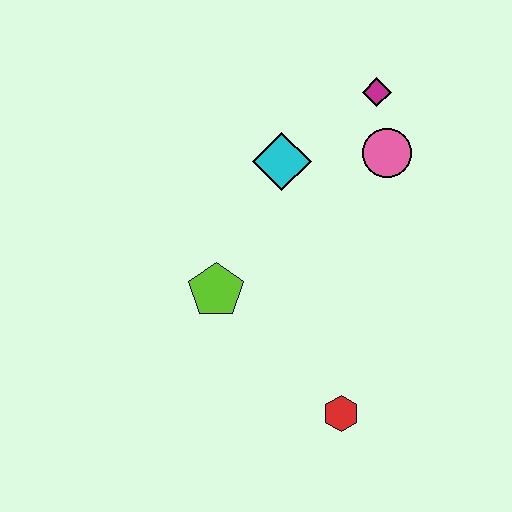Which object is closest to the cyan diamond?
The pink circle is closest to the cyan diamond.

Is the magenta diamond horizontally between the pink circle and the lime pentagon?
Yes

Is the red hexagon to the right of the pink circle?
No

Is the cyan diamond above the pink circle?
No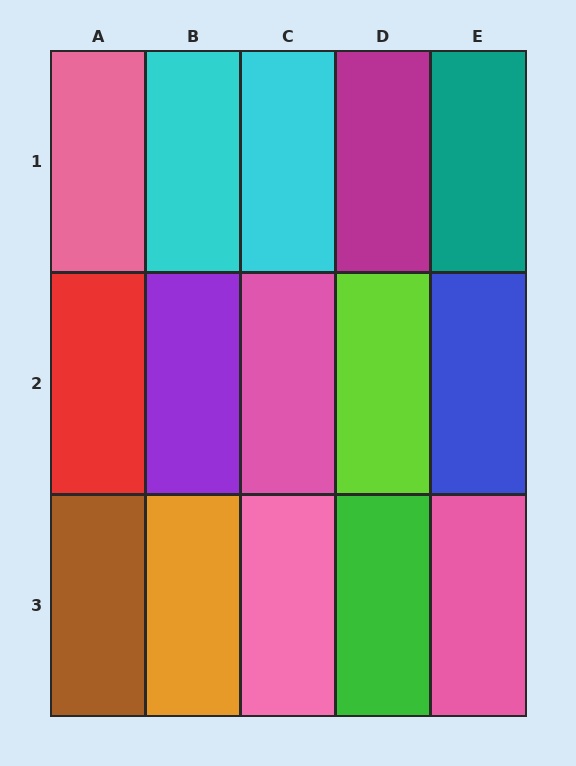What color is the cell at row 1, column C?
Cyan.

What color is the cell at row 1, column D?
Magenta.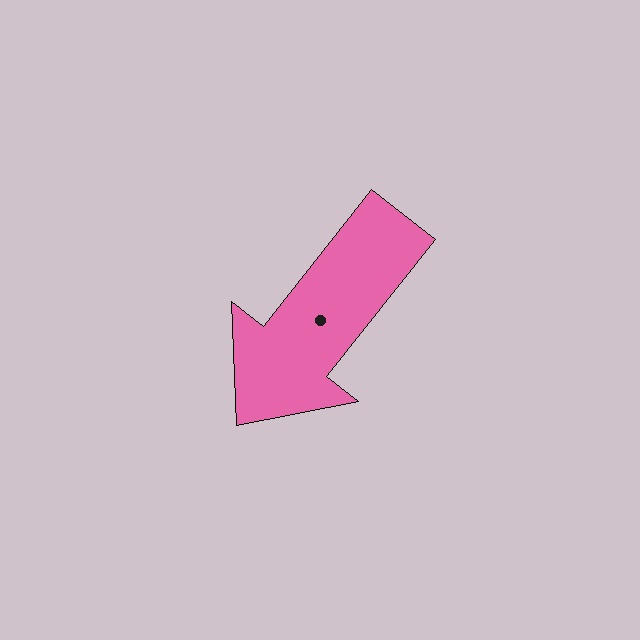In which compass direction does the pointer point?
Southwest.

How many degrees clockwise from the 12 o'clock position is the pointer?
Approximately 218 degrees.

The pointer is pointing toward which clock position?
Roughly 7 o'clock.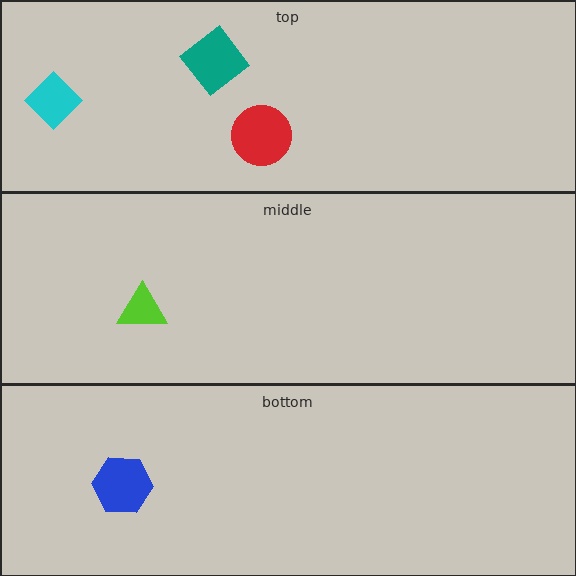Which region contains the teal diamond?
The top region.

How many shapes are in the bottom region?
1.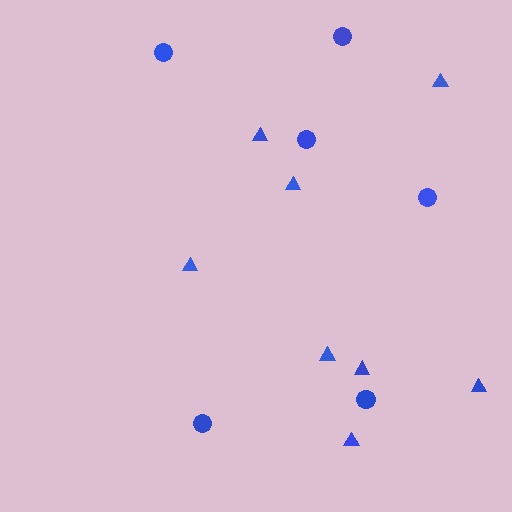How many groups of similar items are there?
There are 2 groups: one group of circles (6) and one group of triangles (8).